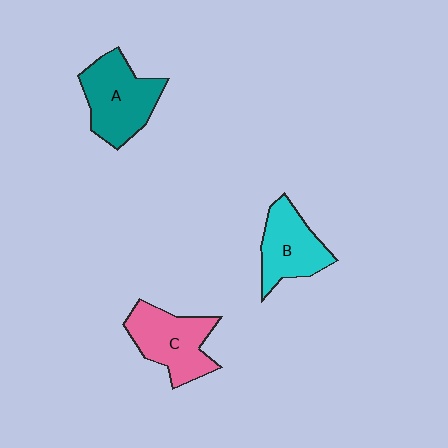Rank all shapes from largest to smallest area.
From largest to smallest: A (teal), C (pink), B (cyan).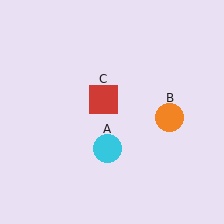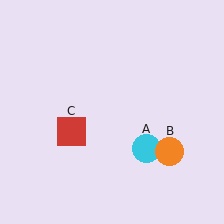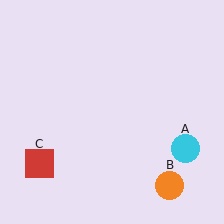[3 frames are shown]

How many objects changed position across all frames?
3 objects changed position: cyan circle (object A), orange circle (object B), red square (object C).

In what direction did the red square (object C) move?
The red square (object C) moved down and to the left.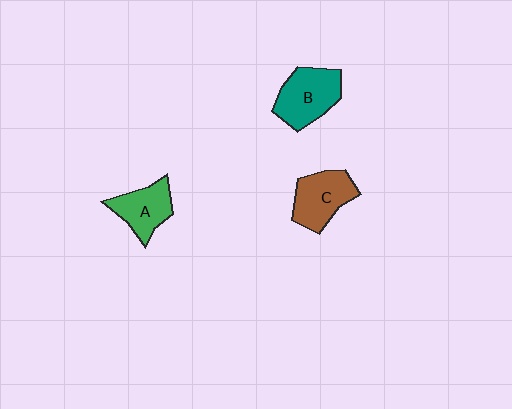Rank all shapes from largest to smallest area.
From largest to smallest: B (teal), C (brown), A (green).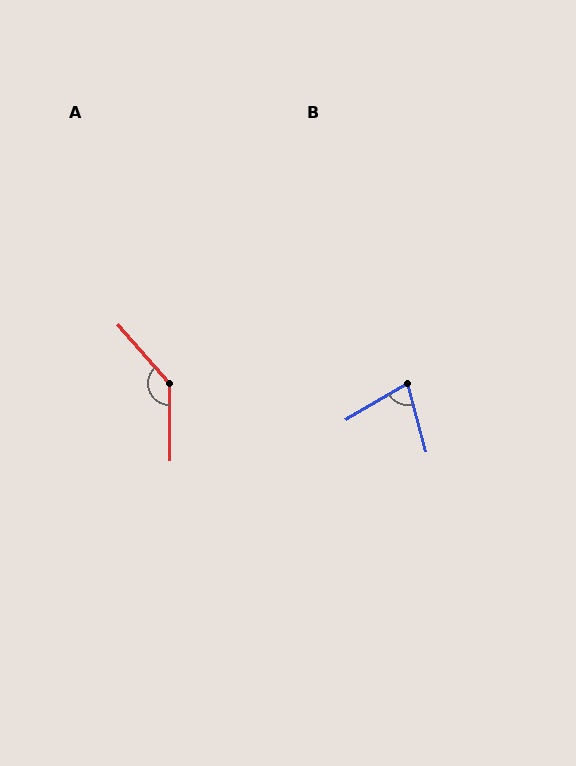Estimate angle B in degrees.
Approximately 74 degrees.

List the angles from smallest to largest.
B (74°), A (139°).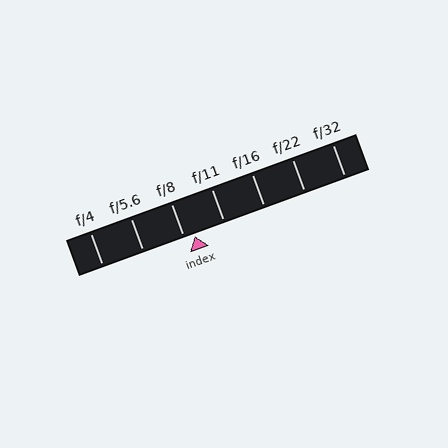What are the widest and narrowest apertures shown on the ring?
The widest aperture shown is f/4 and the narrowest is f/32.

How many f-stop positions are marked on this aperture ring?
There are 7 f-stop positions marked.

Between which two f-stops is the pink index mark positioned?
The index mark is between f/8 and f/11.